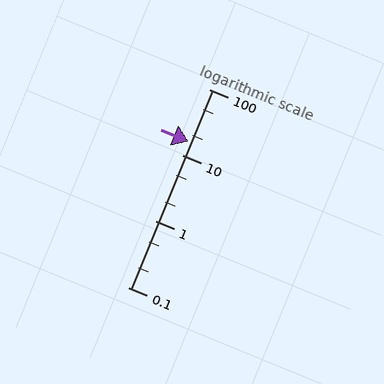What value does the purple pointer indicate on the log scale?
The pointer indicates approximately 16.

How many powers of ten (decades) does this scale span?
The scale spans 3 decades, from 0.1 to 100.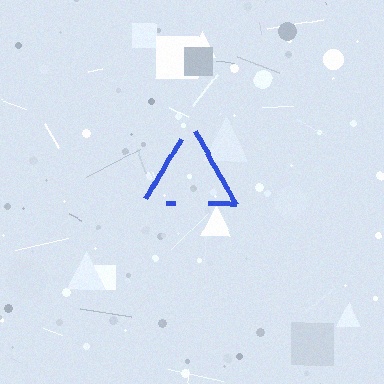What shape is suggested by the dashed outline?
The dashed outline suggests a triangle.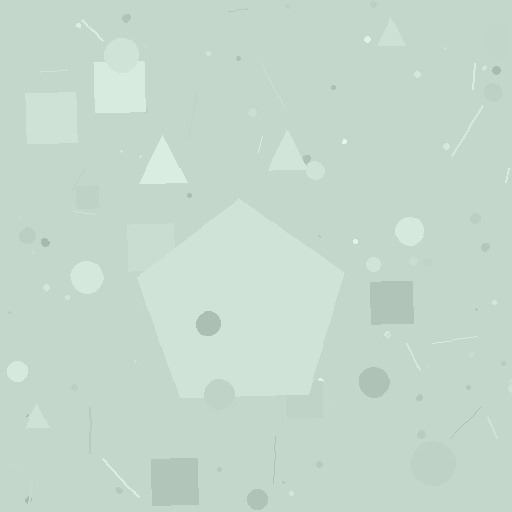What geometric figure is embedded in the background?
A pentagon is embedded in the background.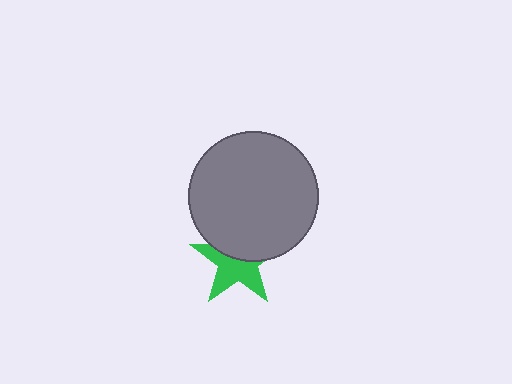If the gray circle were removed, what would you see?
You would see the complete green star.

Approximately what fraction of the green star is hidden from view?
Roughly 44% of the green star is hidden behind the gray circle.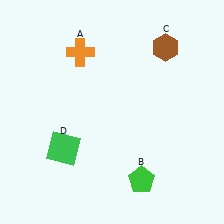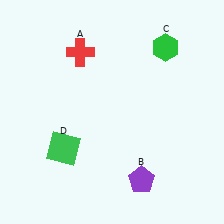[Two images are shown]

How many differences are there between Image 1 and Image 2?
There are 3 differences between the two images.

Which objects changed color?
A changed from orange to red. B changed from green to purple. C changed from brown to green.